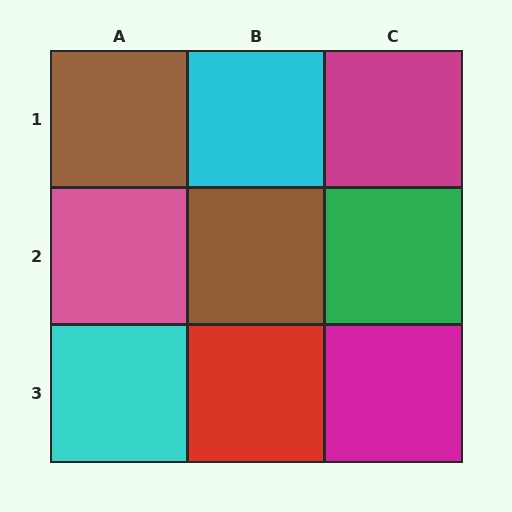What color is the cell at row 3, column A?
Cyan.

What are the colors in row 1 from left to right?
Brown, cyan, magenta.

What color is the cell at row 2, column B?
Brown.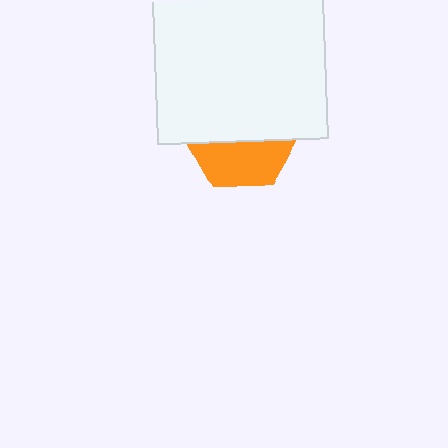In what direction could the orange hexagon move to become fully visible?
The orange hexagon could move down. That would shift it out from behind the white square entirely.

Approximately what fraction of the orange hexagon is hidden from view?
Roughly 60% of the orange hexagon is hidden behind the white square.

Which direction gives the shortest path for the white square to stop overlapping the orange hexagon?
Moving up gives the shortest separation.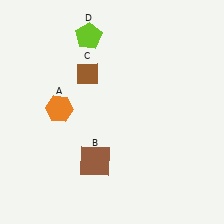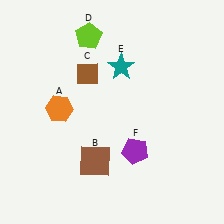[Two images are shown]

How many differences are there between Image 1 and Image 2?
There are 2 differences between the two images.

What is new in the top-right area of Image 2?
A teal star (E) was added in the top-right area of Image 2.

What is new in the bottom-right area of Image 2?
A purple pentagon (F) was added in the bottom-right area of Image 2.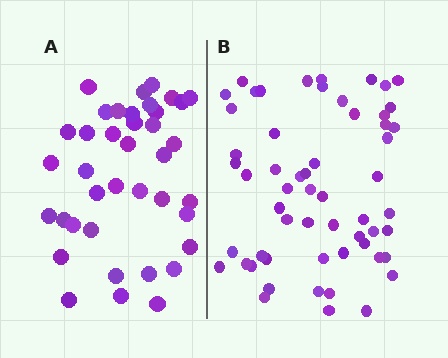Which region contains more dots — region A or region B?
Region B (the right region) has more dots.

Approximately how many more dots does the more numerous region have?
Region B has approximately 20 more dots than region A.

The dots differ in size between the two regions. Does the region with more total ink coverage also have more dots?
No. Region A has more total ink coverage because its dots are larger, but region B actually contains more individual dots. Total area can be misleading — the number of items is what matters here.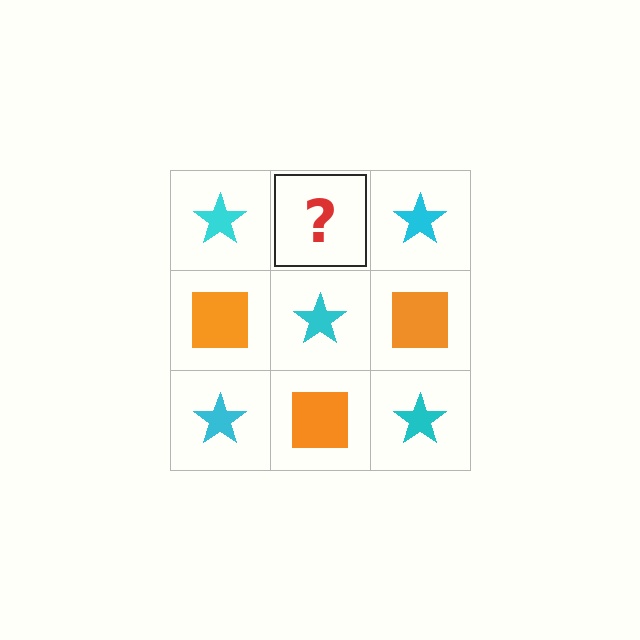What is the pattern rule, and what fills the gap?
The rule is that it alternates cyan star and orange square in a checkerboard pattern. The gap should be filled with an orange square.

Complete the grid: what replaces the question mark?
The question mark should be replaced with an orange square.